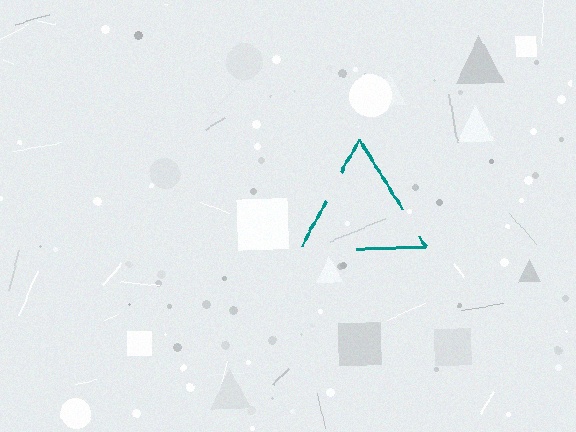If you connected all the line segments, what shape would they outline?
They would outline a triangle.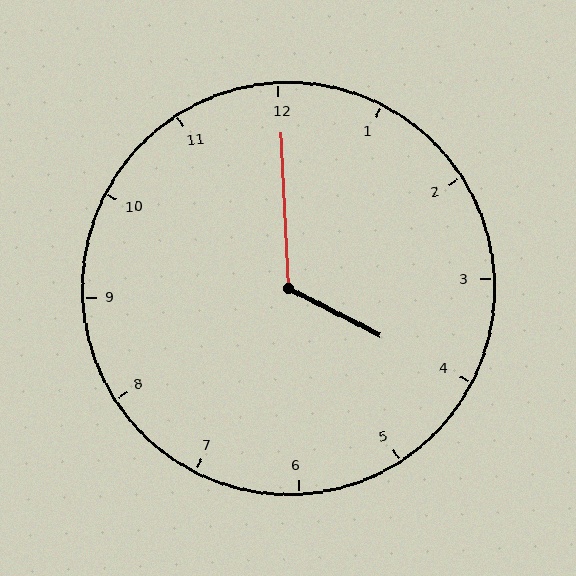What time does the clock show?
4:00.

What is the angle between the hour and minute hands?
Approximately 120 degrees.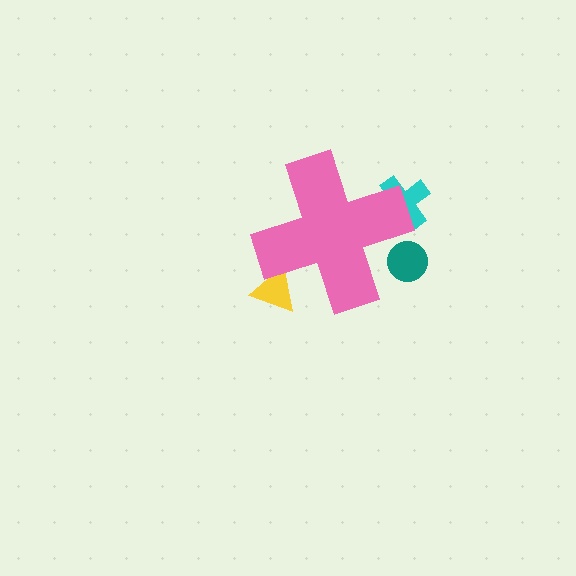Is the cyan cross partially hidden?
Yes, the cyan cross is partially hidden behind the pink cross.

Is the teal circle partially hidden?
Yes, the teal circle is partially hidden behind the pink cross.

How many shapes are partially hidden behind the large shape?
3 shapes are partially hidden.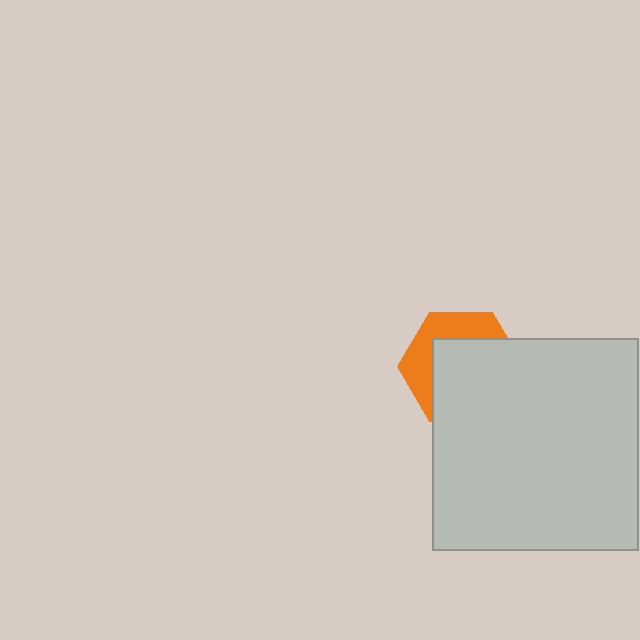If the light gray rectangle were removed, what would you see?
You would see the complete orange hexagon.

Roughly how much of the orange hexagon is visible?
A small part of it is visible (roughly 36%).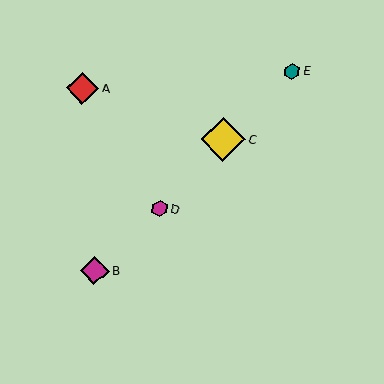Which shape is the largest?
The yellow diamond (labeled C) is the largest.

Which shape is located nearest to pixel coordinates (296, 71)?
The teal hexagon (labeled E) at (292, 71) is nearest to that location.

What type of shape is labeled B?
Shape B is a magenta diamond.